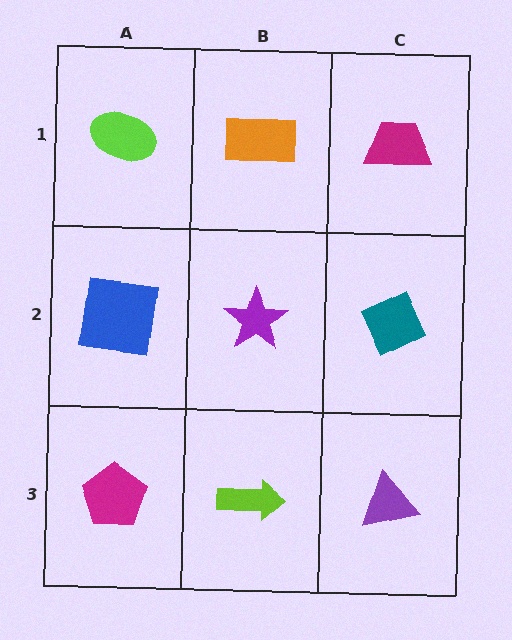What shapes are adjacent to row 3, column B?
A purple star (row 2, column B), a magenta pentagon (row 3, column A), a purple triangle (row 3, column C).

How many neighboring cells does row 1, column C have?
2.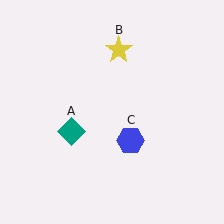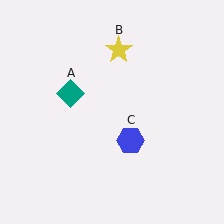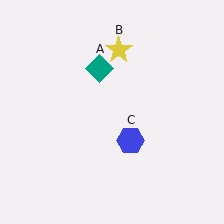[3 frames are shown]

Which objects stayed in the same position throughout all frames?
Yellow star (object B) and blue hexagon (object C) remained stationary.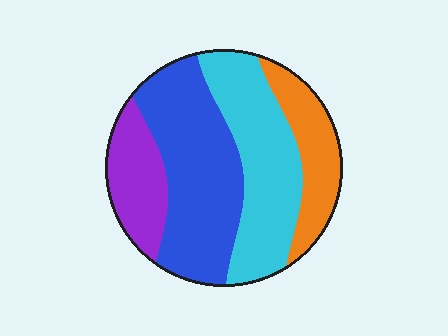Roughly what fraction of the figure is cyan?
Cyan takes up about one third (1/3) of the figure.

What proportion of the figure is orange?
Orange covers roughly 15% of the figure.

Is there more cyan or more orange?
Cyan.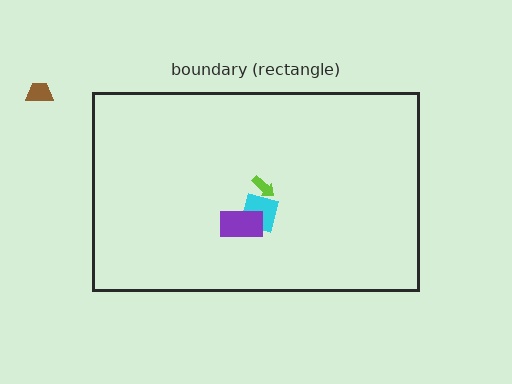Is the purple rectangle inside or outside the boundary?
Inside.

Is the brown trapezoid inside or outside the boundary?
Outside.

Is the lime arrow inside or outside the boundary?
Inside.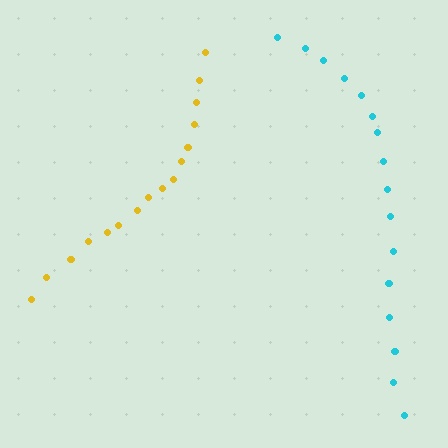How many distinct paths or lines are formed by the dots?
There are 2 distinct paths.